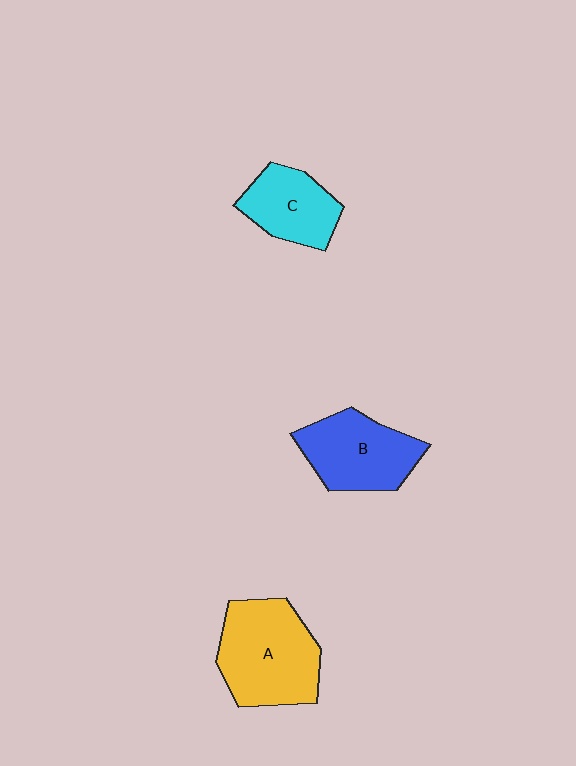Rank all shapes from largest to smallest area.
From largest to smallest: A (yellow), B (blue), C (cyan).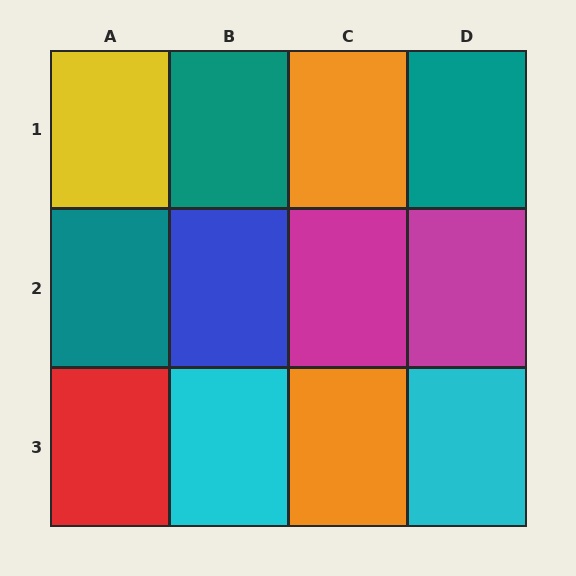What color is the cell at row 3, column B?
Cyan.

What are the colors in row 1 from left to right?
Yellow, teal, orange, teal.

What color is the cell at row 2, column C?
Magenta.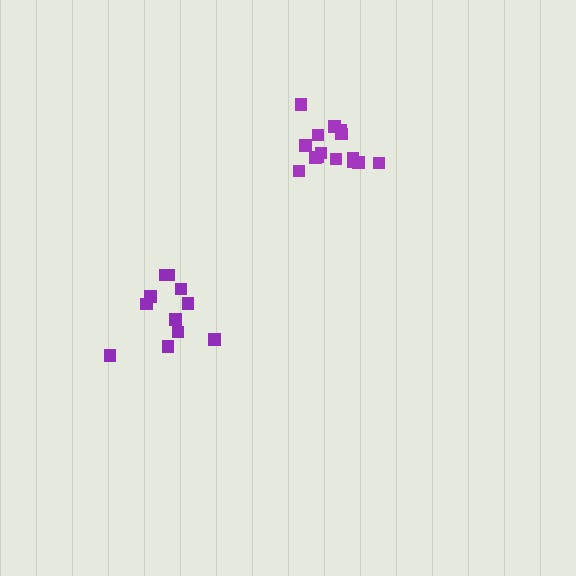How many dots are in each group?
Group 1: 15 dots, Group 2: 11 dots (26 total).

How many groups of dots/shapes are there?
There are 2 groups.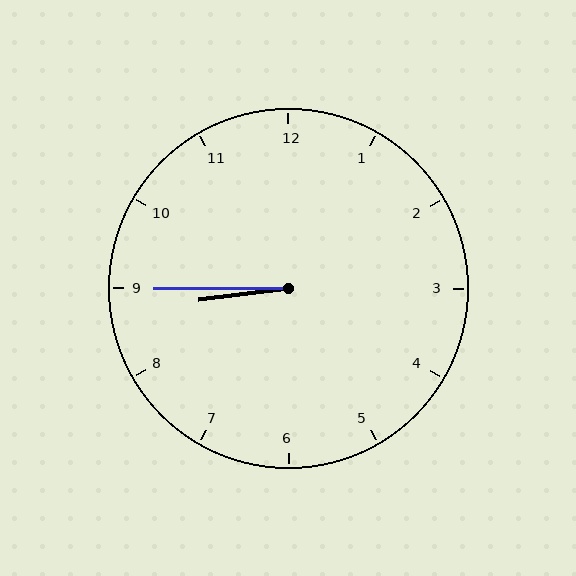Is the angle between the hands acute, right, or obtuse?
It is acute.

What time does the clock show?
8:45.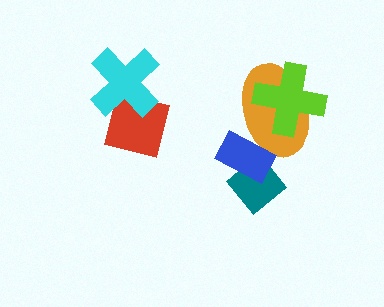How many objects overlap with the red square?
1 object overlaps with the red square.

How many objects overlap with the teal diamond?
1 object overlaps with the teal diamond.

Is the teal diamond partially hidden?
Yes, it is partially covered by another shape.